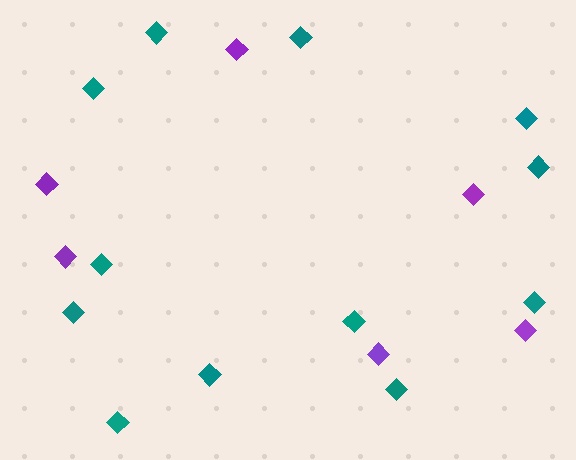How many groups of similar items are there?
There are 2 groups: one group of purple diamonds (6) and one group of teal diamonds (12).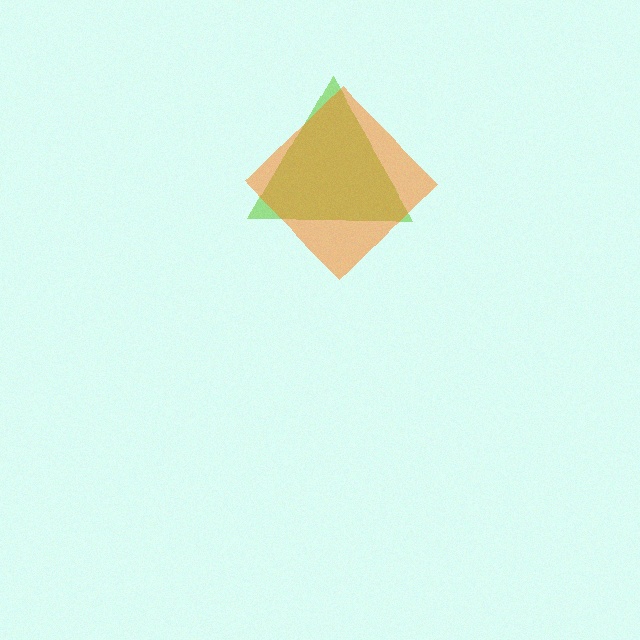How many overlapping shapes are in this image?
There are 2 overlapping shapes in the image.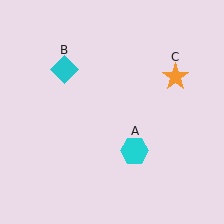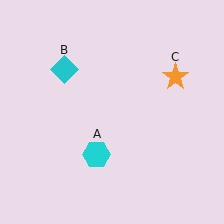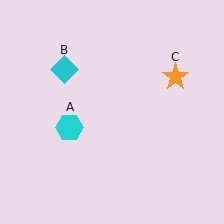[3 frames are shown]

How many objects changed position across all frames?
1 object changed position: cyan hexagon (object A).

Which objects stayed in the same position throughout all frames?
Cyan diamond (object B) and orange star (object C) remained stationary.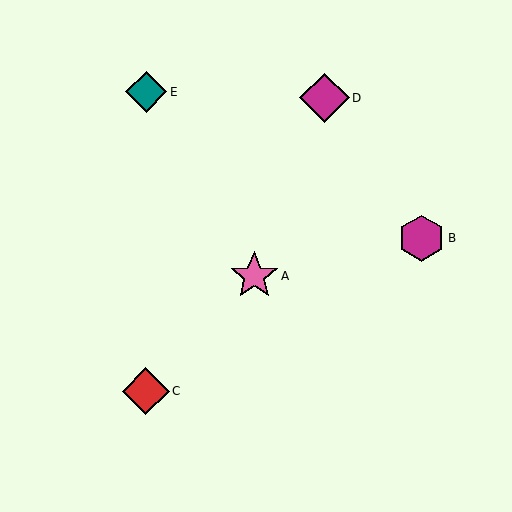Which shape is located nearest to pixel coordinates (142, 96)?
The teal diamond (labeled E) at (146, 92) is nearest to that location.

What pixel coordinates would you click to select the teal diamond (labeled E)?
Click at (146, 92) to select the teal diamond E.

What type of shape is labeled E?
Shape E is a teal diamond.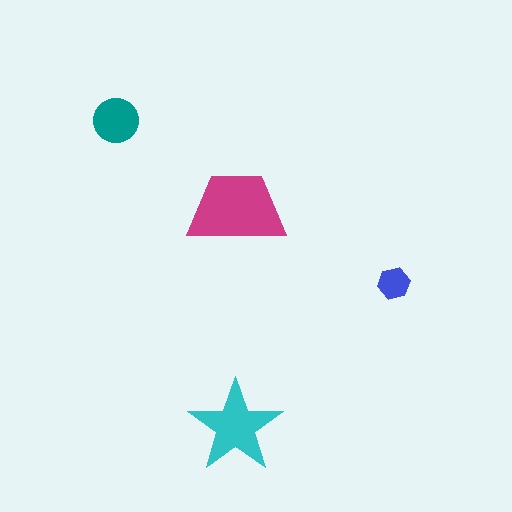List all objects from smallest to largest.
The blue hexagon, the teal circle, the cyan star, the magenta trapezoid.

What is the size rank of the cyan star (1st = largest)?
2nd.